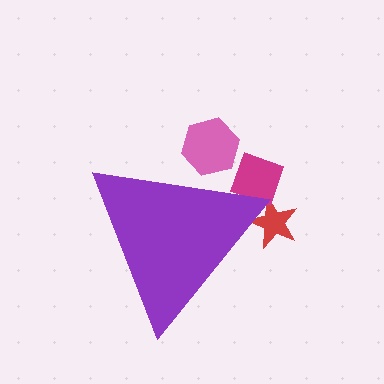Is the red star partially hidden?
Yes, the red star is partially hidden behind the purple triangle.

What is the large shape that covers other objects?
A purple triangle.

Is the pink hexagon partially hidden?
Yes, the pink hexagon is partially hidden behind the purple triangle.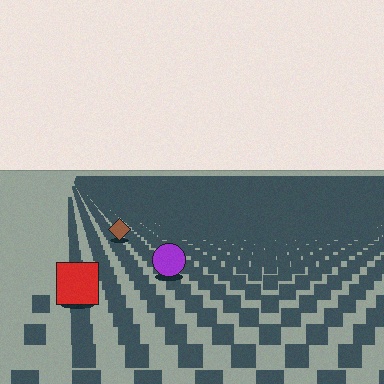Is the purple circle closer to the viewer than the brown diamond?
Yes. The purple circle is closer — you can tell from the texture gradient: the ground texture is coarser near it.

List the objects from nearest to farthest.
From nearest to farthest: the red square, the purple circle, the brown diamond.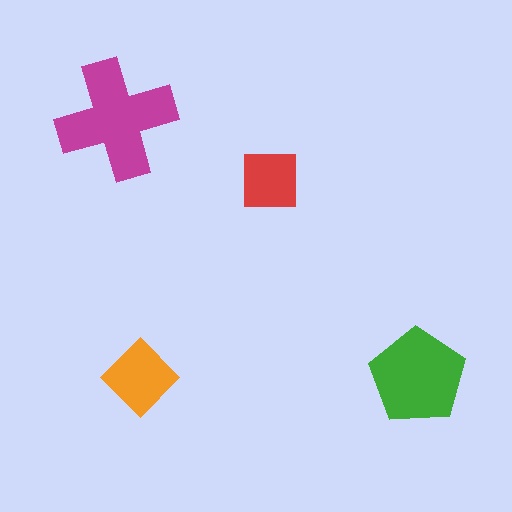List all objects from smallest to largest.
The red square, the orange diamond, the green pentagon, the magenta cross.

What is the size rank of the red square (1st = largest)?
4th.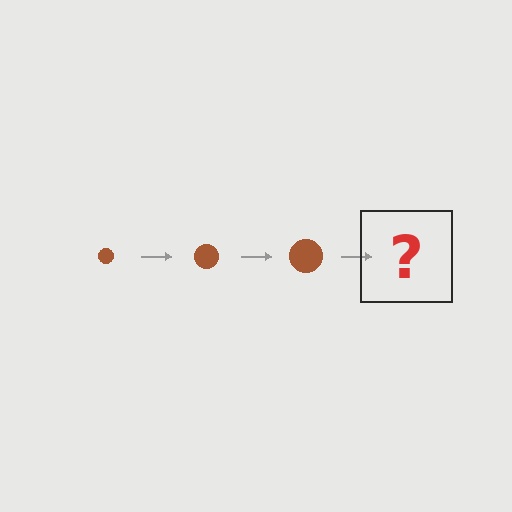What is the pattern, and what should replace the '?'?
The pattern is that the circle gets progressively larger each step. The '?' should be a brown circle, larger than the previous one.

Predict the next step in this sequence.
The next step is a brown circle, larger than the previous one.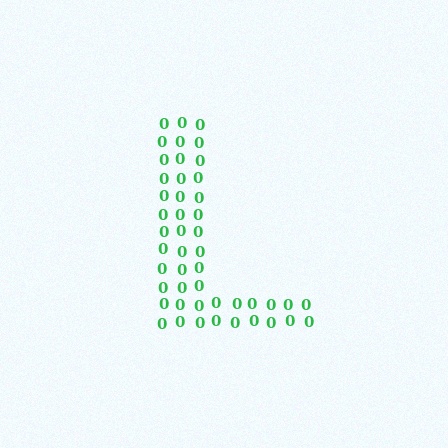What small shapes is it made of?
It is made of small digit 0's.